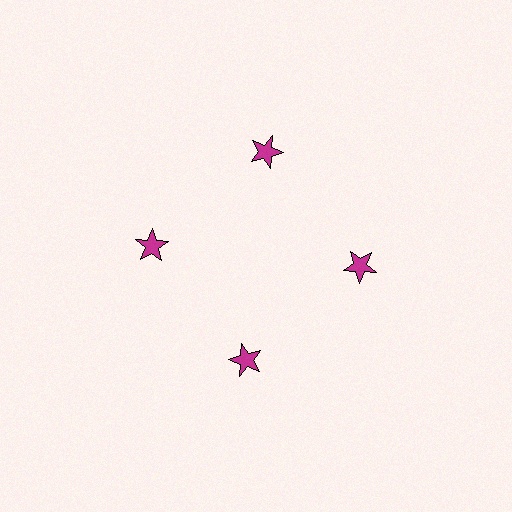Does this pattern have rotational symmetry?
Yes, this pattern has 4-fold rotational symmetry. It looks the same after rotating 90 degrees around the center.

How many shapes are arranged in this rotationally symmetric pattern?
There are 4 shapes, arranged in 4 groups of 1.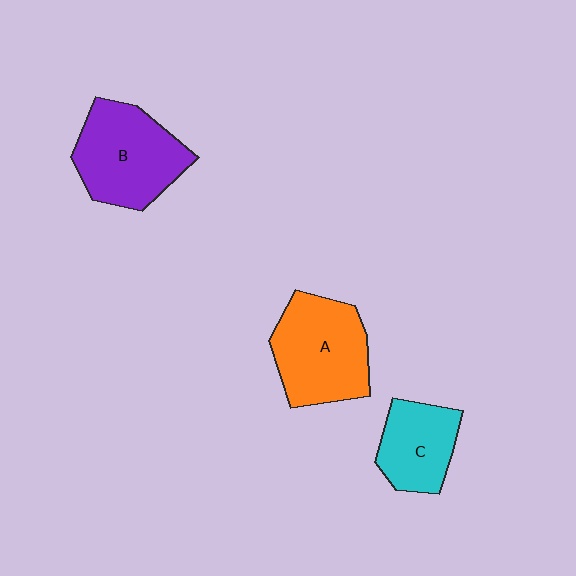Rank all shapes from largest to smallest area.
From largest to smallest: B (purple), A (orange), C (cyan).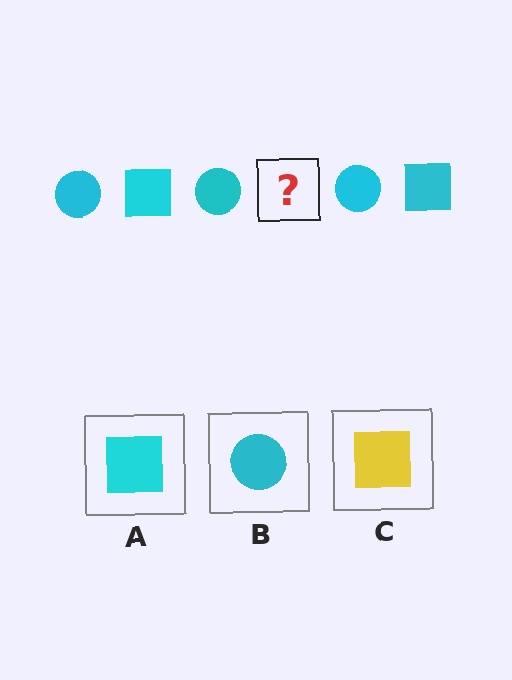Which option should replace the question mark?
Option A.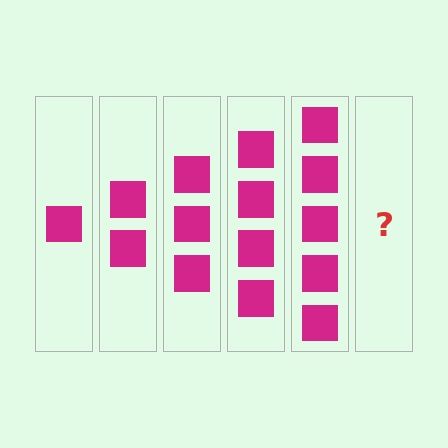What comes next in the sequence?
The next element should be 6 squares.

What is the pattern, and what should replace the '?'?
The pattern is that each step adds one more square. The '?' should be 6 squares.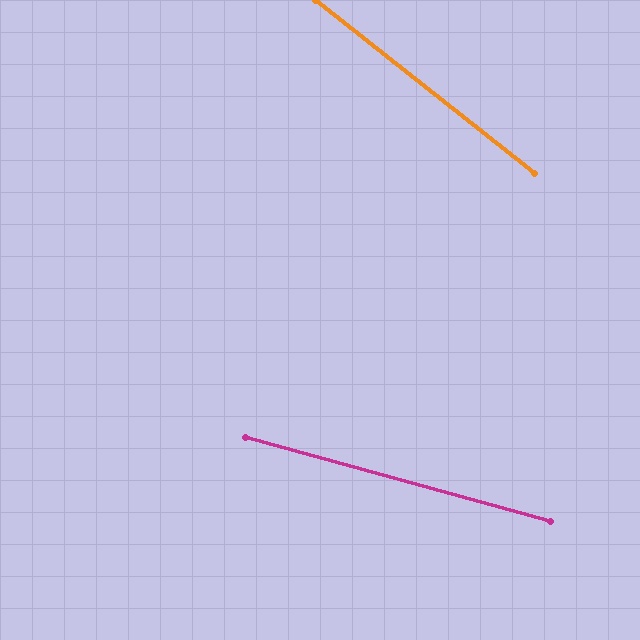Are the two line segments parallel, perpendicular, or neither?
Neither parallel nor perpendicular — they differ by about 23°.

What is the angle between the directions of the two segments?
Approximately 23 degrees.